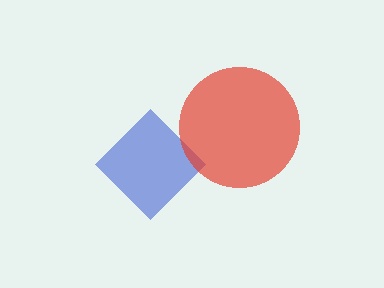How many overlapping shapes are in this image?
There are 2 overlapping shapes in the image.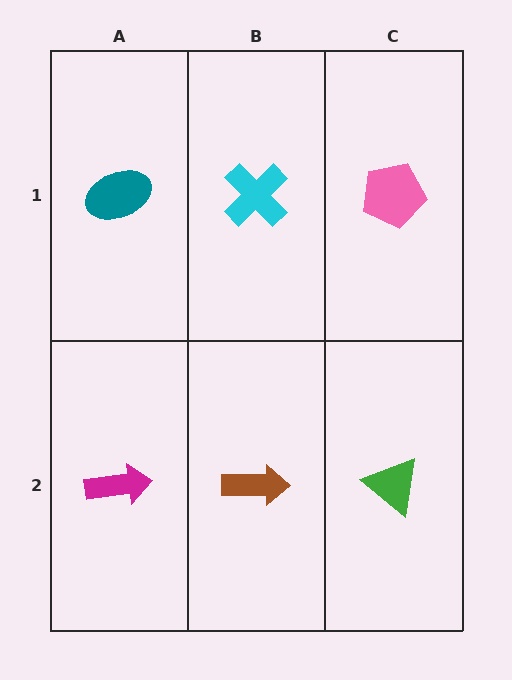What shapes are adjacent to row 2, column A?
A teal ellipse (row 1, column A), a brown arrow (row 2, column B).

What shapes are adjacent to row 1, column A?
A magenta arrow (row 2, column A), a cyan cross (row 1, column B).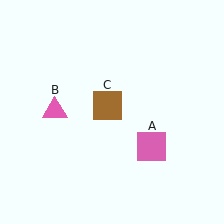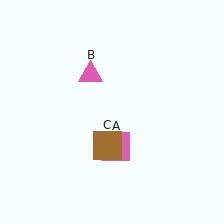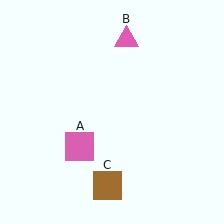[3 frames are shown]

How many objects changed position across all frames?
3 objects changed position: pink square (object A), pink triangle (object B), brown square (object C).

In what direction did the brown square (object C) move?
The brown square (object C) moved down.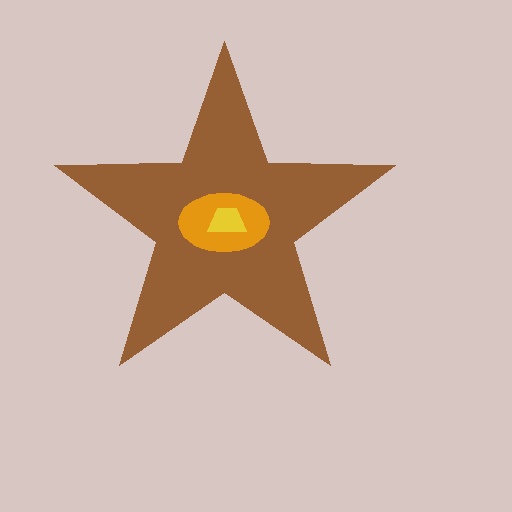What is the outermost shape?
The brown star.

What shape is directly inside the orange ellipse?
The yellow trapezoid.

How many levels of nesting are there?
3.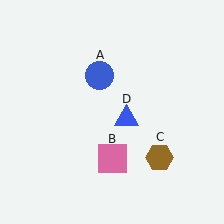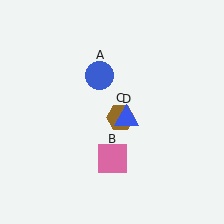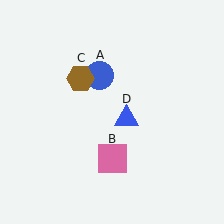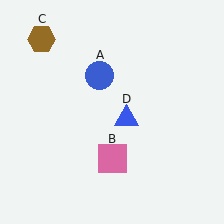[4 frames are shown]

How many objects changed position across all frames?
1 object changed position: brown hexagon (object C).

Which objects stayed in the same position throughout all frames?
Blue circle (object A) and pink square (object B) and blue triangle (object D) remained stationary.